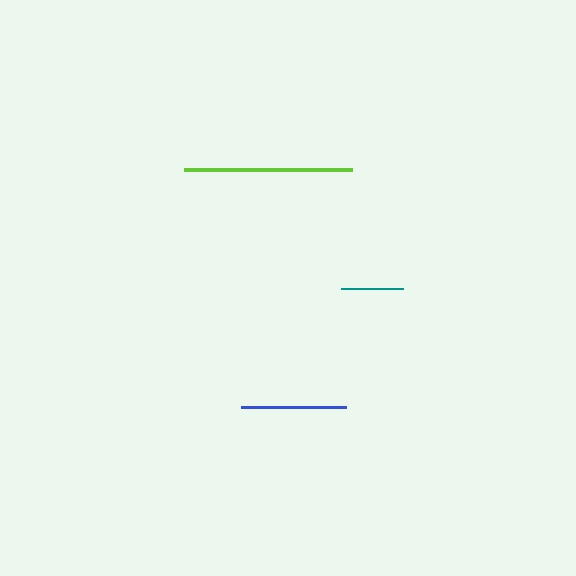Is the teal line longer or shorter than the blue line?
The blue line is longer than the teal line.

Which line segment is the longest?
The lime line is the longest at approximately 168 pixels.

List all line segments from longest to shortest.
From longest to shortest: lime, blue, teal.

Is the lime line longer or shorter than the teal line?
The lime line is longer than the teal line.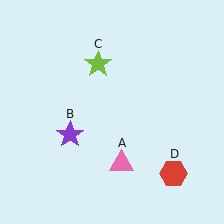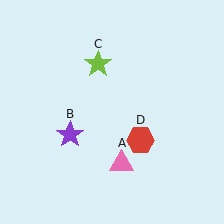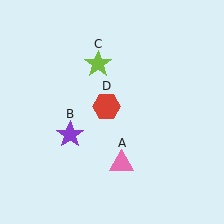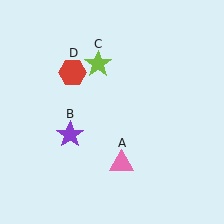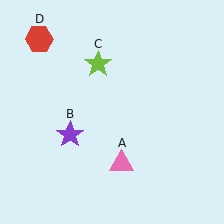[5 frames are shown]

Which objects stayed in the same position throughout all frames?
Pink triangle (object A) and purple star (object B) and lime star (object C) remained stationary.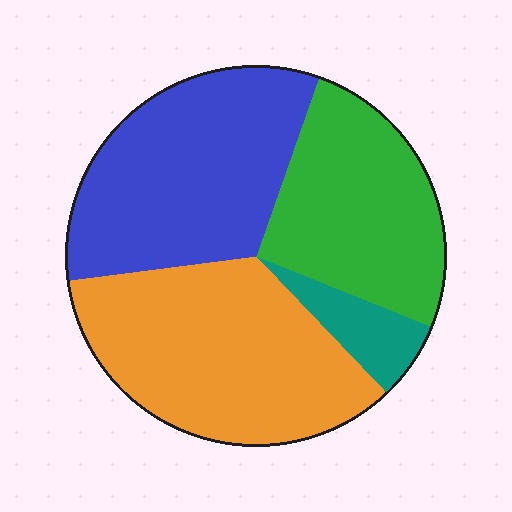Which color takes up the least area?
Teal, at roughly 5%.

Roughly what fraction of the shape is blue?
Blue covers roughly 35% of the shape.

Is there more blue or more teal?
Blue.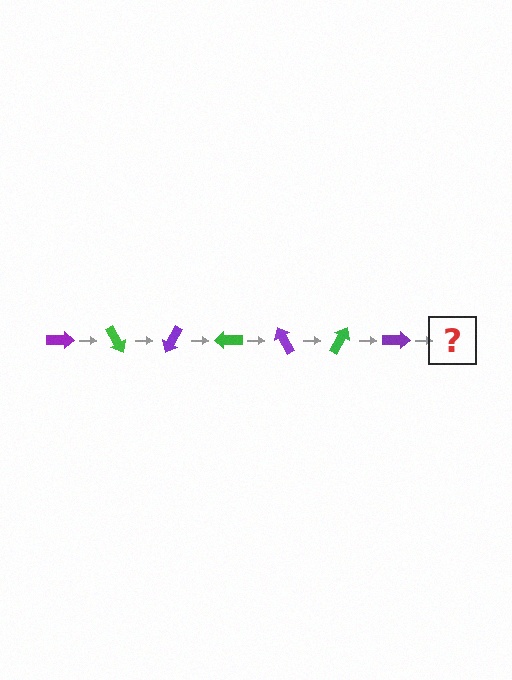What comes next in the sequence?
The next element should be a green arrow, rotated 420 degrees from the start.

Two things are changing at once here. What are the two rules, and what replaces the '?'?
The two rules are that it rotates 60 degrees each step and the color cycles through purple and green. The '?' should be a green arrow, rotated 420 degrees from the start.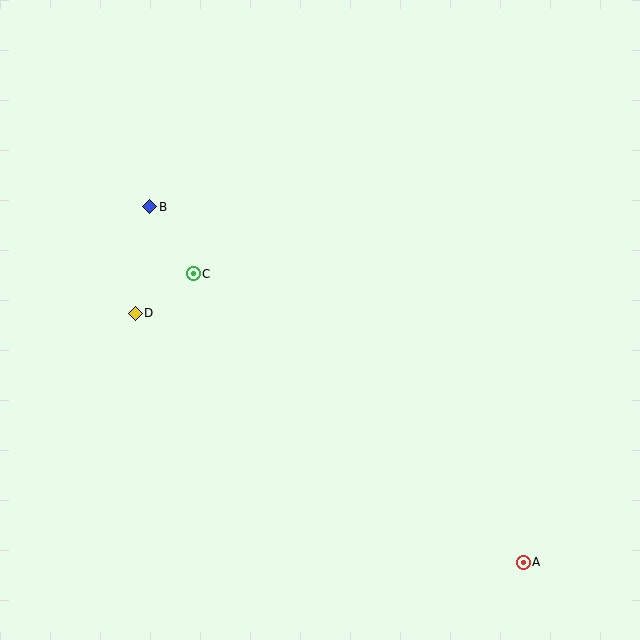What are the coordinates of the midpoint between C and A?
The midpoint between C and A is at (358, 418).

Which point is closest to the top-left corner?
Point B is closest to the top-left corner.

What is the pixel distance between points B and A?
The distance between B and A is 516 pixels.